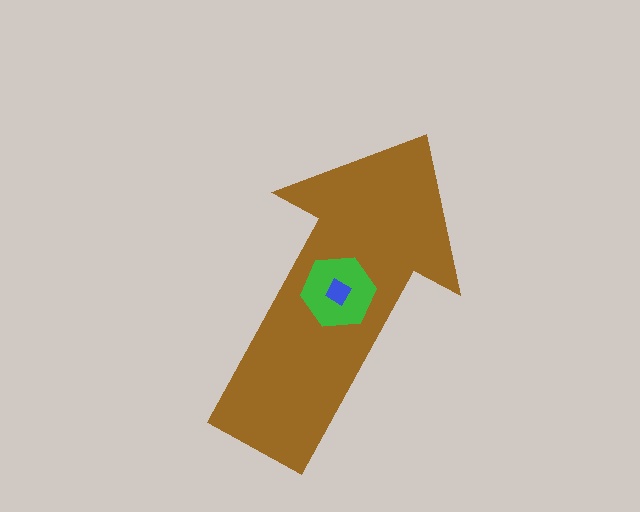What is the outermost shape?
The brown arrow.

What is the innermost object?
The blue diamond.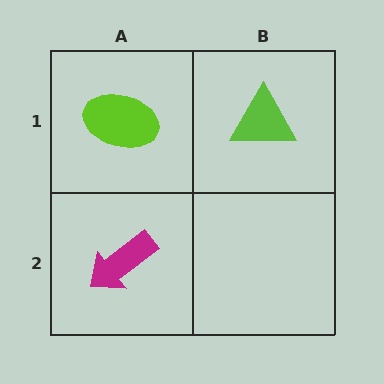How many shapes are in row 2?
1 shape.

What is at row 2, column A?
A magenta arrow.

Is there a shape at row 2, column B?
No, that cell is empty.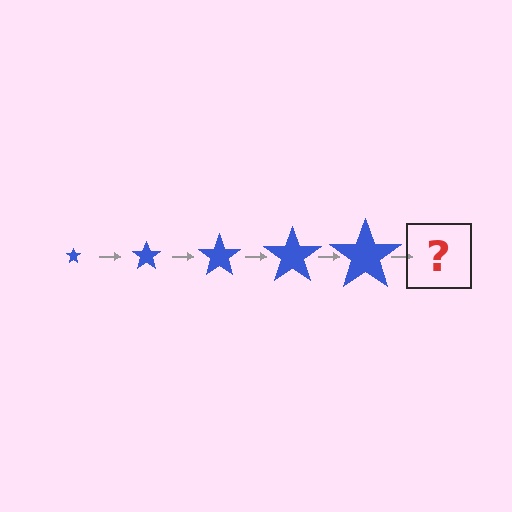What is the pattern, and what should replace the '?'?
The pattern is that the star gets progressively larger each step. The '?' should be a blue star, larger than the previous one.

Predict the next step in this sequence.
The next step is a blue star, larger than the previous one.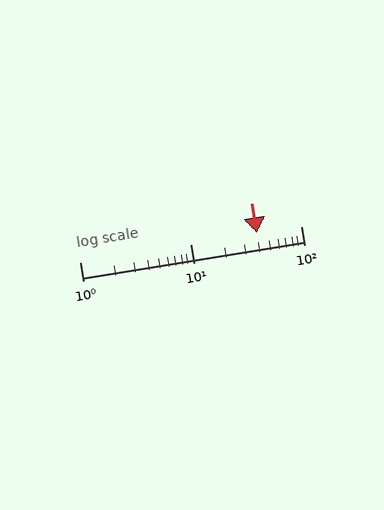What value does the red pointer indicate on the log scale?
The pointer indicates approximately 40.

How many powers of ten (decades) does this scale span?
The scale spans 2 decades, from 1 to 100.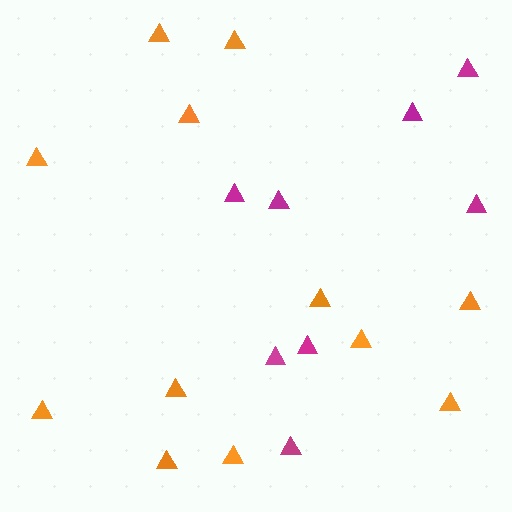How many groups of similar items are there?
There are 2 groups: one group of orange triangles (12) and one group of magenta triangles (8).